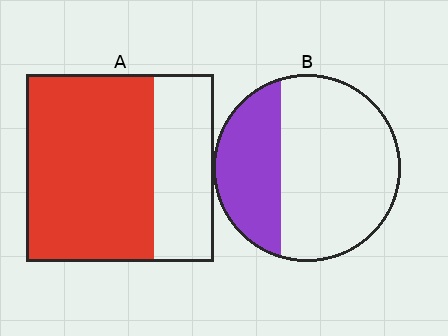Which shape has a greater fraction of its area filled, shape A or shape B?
Shape A.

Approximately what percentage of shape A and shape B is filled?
A is approximately 70% and B is approximately 35%.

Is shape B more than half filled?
No.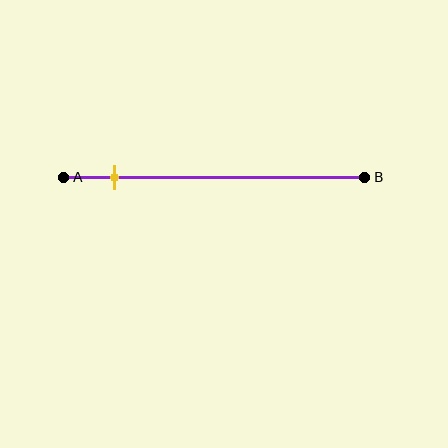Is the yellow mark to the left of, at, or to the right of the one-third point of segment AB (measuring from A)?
The yellow mark is to the left of the one-third point of segment AB.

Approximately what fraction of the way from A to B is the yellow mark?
The yellow mark is approximately 15% of the way from A to B.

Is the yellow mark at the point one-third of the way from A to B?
No, the mark is at about 15% from A, not at the 33% one-third point.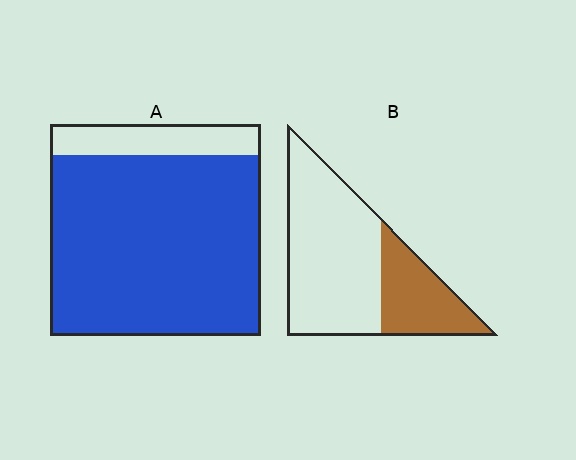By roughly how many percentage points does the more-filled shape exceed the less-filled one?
By roughly 55 percentage points (A over B).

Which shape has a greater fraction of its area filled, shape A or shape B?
Shape A.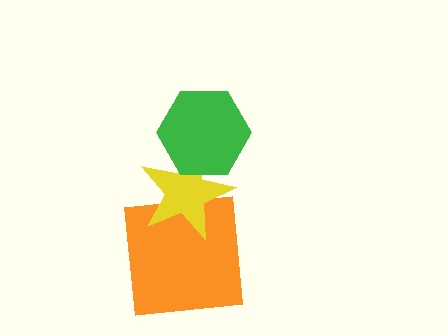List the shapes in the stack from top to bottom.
From top to bottom: the green hexagon, the yellow star, the orange square.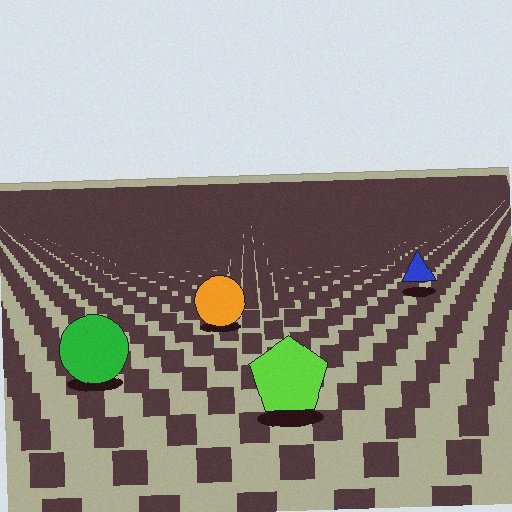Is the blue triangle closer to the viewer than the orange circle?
No. The orange circle is closer — you can tell from the texture gradient: the ground texture is coarser near it.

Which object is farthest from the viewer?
The blue triangle is farthest from the viewer. It appears smaller and the ground texture around it is denser.